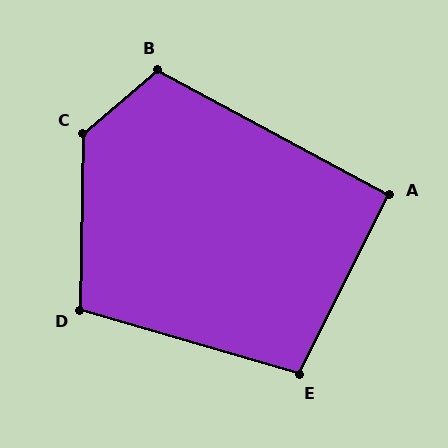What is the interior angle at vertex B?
Approximately 111 degrees (obtuse).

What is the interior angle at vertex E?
Approximately 101 degrees (obtuse).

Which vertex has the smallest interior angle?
A, at approximately 92 degrees.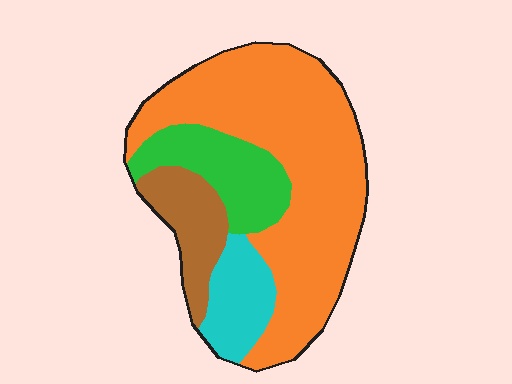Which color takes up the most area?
Orange, at roughly 60%.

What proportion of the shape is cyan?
Cyan covers about 10% of the shape.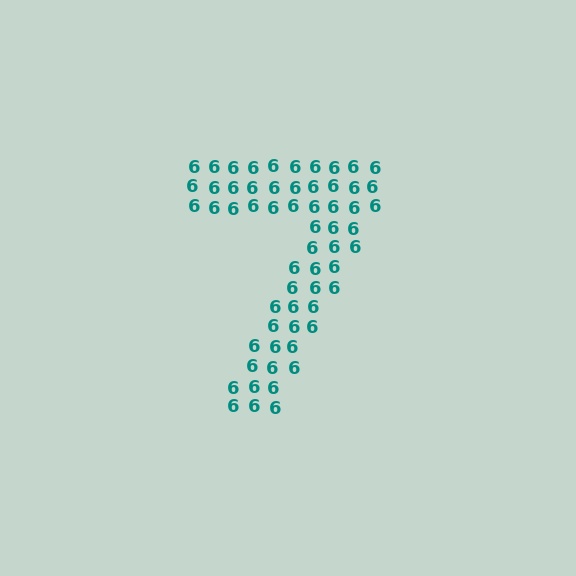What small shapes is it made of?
It is made of small digit 6's.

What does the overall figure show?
The overall figure shows the digit 7.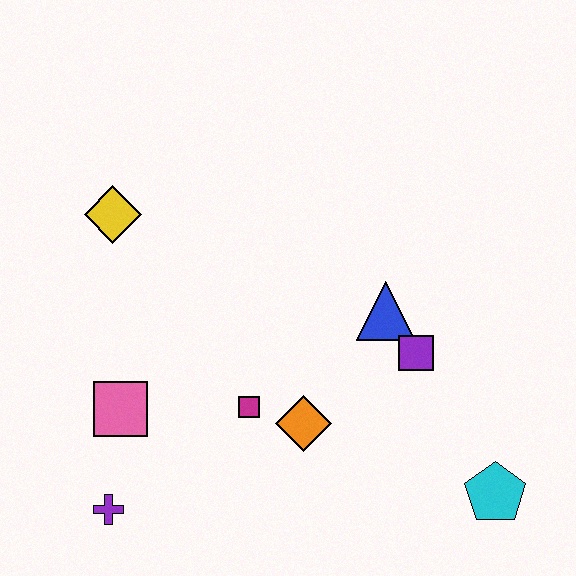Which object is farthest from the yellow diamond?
The cyan pentagon is farthest from the yellow diamond.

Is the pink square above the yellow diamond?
No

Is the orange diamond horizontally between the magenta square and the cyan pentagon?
Yes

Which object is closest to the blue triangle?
The purple square is closest to the blue triangle.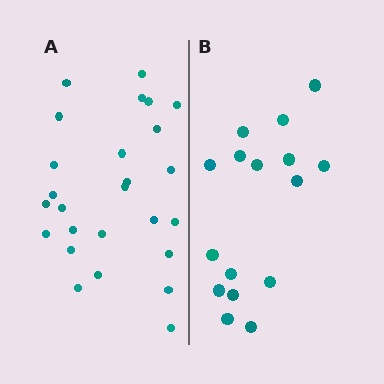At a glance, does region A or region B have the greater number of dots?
Region A (the left region) has more dots.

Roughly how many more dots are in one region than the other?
Region A has roughly 10 or so more dots than region B.